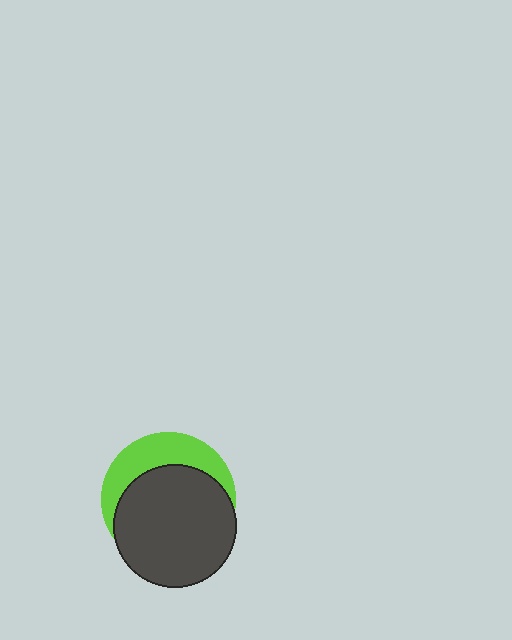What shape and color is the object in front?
The object in front is a dark gray circle.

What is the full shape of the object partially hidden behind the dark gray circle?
The partially hidden object is a lime circle.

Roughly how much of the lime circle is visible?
A small part of it is visible (roughly 33%).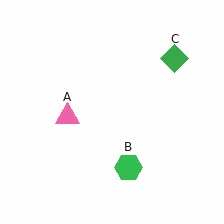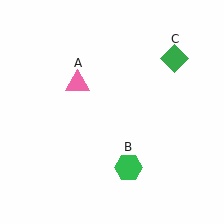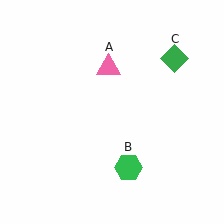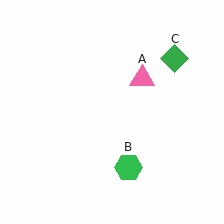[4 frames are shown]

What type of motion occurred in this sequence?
The pink triangle (object A) rotated clockwise around the center of the scene.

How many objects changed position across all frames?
1 object changed position: pink triangle (object A).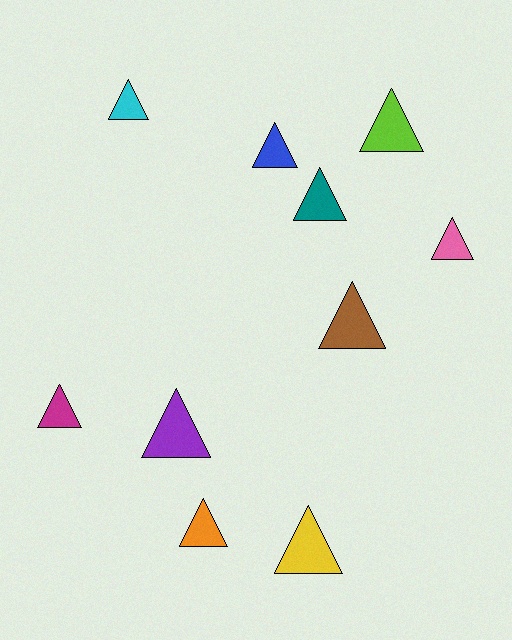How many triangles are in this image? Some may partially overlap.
There are 10 triangles.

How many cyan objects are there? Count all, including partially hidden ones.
There is 1 cyan object.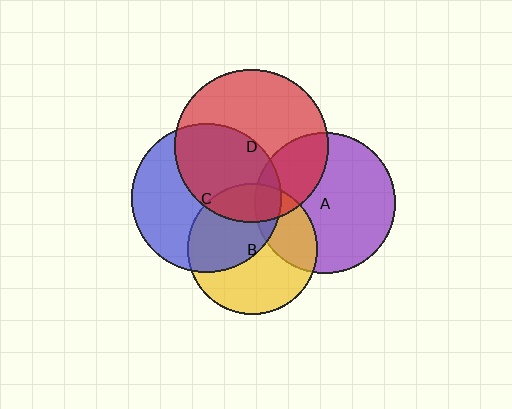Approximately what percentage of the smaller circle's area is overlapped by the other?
Approximately 25%.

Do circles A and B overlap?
Yes.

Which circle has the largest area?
Circle D (red).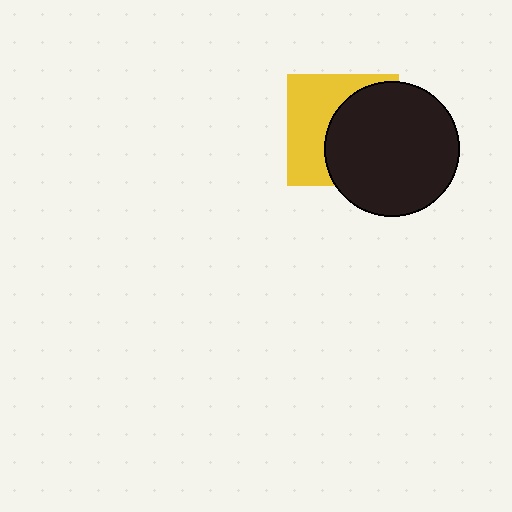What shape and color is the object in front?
The object in front is a black circle.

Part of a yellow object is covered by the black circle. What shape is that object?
It is a square.